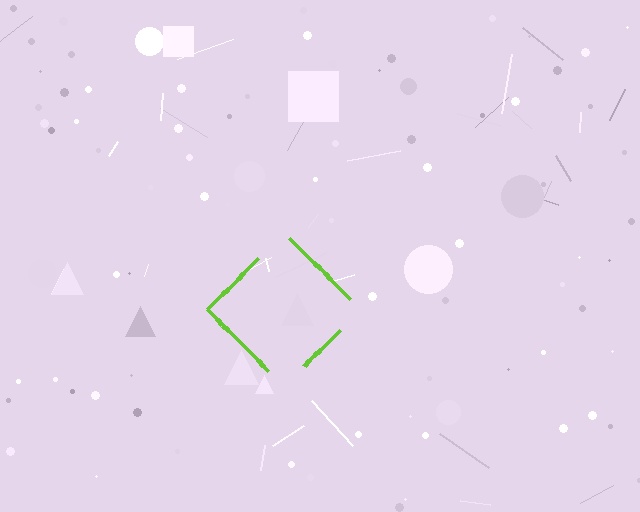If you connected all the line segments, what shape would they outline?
They would outline a diamond.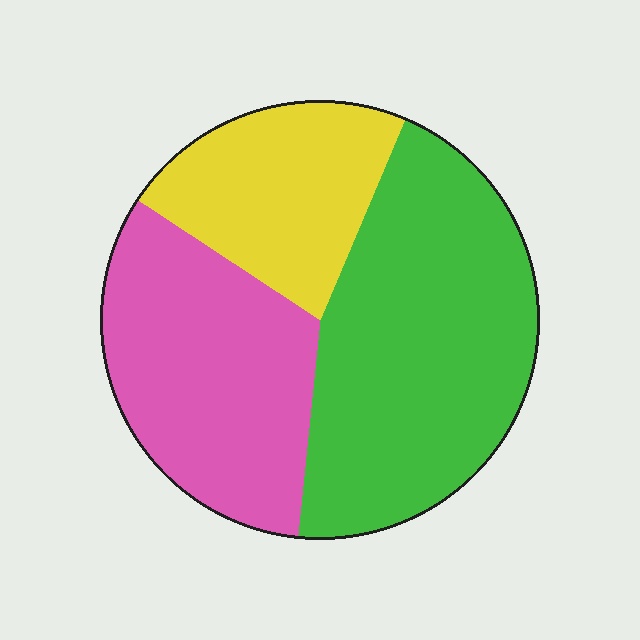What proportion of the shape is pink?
Pink takes up between a sixth and a third of the shape.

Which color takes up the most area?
Green, at roughly 45%.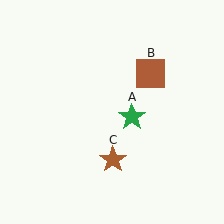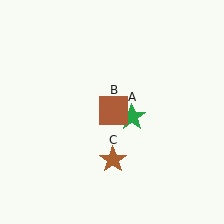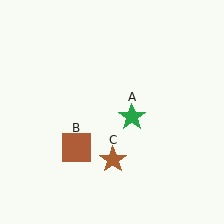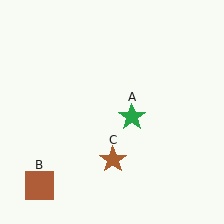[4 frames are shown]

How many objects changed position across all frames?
1 object changed position: brown square (object B).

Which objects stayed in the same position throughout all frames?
Green star (object A) and brown star (object C) remained stationary.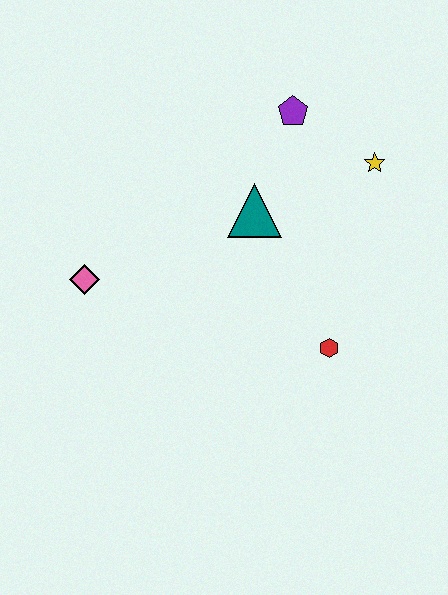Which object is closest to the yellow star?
The purple pentagon is closest to the yellow star.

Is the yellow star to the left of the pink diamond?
No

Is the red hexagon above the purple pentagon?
No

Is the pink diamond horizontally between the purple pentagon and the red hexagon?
No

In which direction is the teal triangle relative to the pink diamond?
The teal triangle is to the right of the pink diamond.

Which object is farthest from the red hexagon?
The pink diamond is farthest from the red hexagon.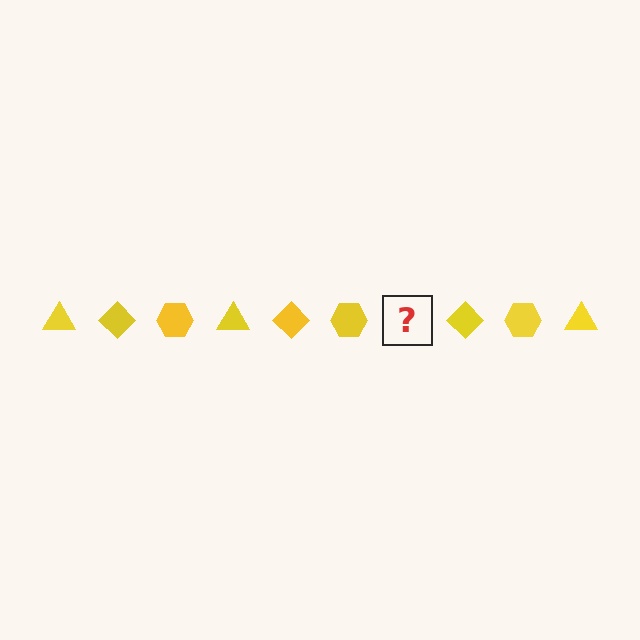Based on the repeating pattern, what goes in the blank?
The blank should be a yellow triangle.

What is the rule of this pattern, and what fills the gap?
The rule is that the pattern cycles through triangle, diamond, hexagon shapes in yellow. The gap should be filled with a yellow triangle.